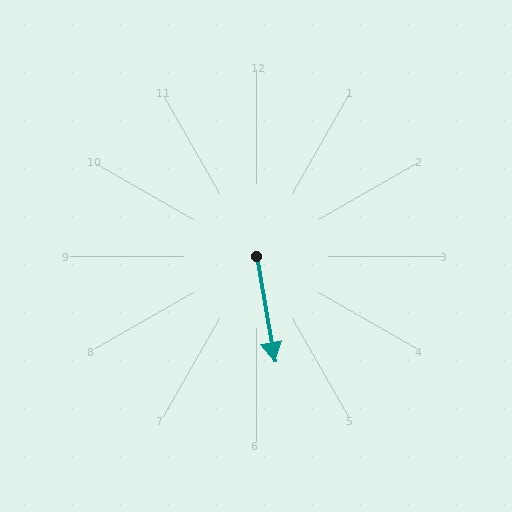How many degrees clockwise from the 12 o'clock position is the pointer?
Approximately 170 degrees.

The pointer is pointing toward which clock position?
Roughly 6 o'clock.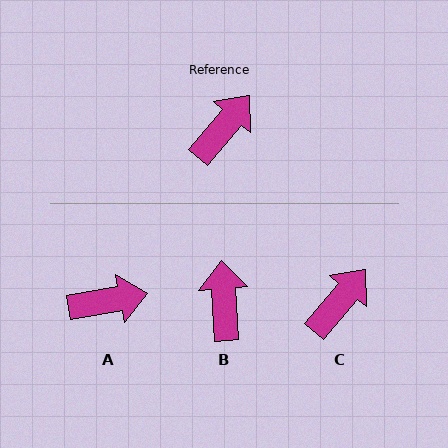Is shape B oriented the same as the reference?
No, it is off by about 44 degrees.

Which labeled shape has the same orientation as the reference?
C.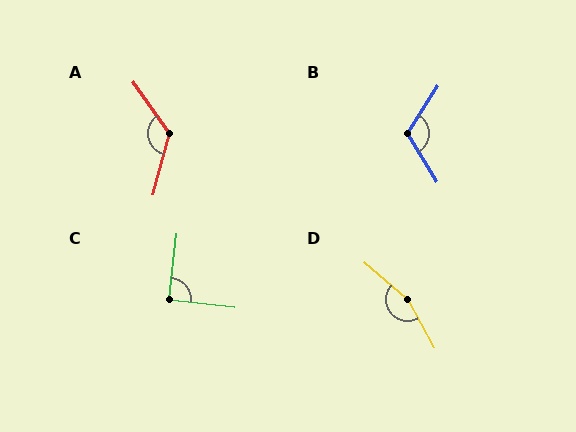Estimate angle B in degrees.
Approximately 115 degrees.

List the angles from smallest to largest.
C (90°), B (115°), A (130°), D (160°).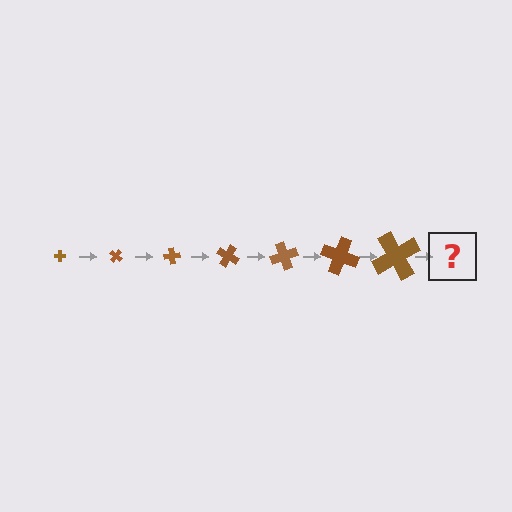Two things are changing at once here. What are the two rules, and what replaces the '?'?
The two rules are that the cross grows larger each step and it rotates 40 degrees each step. The '?' should be a cross, larger than the previous one and rotated 280 degrees from the start.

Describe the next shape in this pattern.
It should be a cross, larger than the previous one and rotated 280 degrees from the start.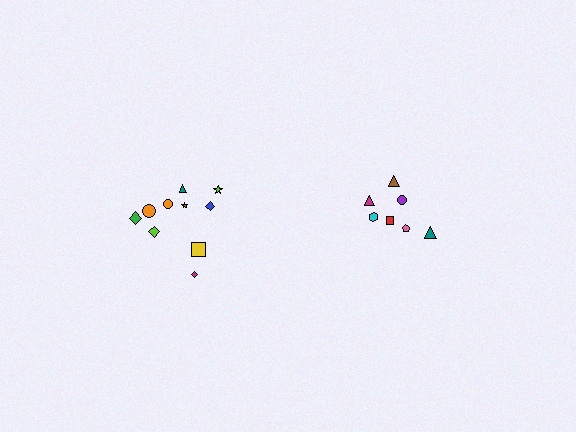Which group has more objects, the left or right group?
The left group.